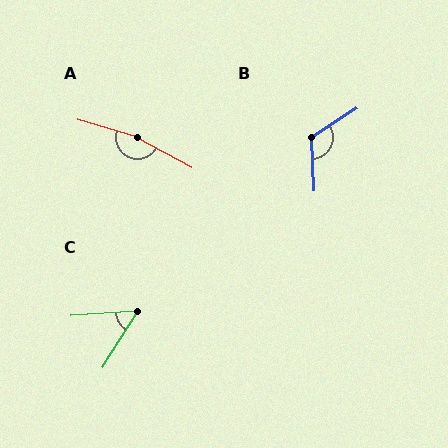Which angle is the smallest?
C, at approximately 54 degrees.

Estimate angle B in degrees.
Approximately 120 degrees.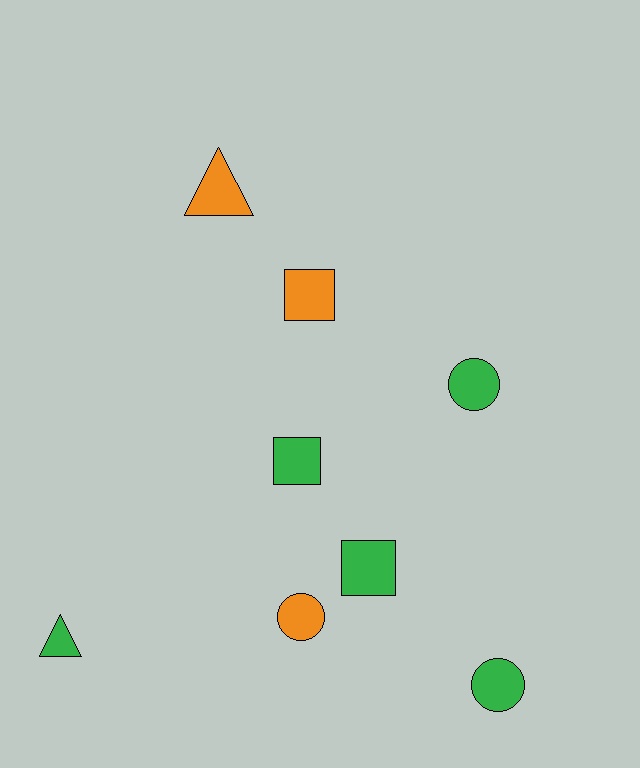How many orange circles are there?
There is 1 orange circle.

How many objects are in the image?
There are 8 objects.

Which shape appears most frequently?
Square, with 3 objects.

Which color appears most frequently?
Green, with 5 objects.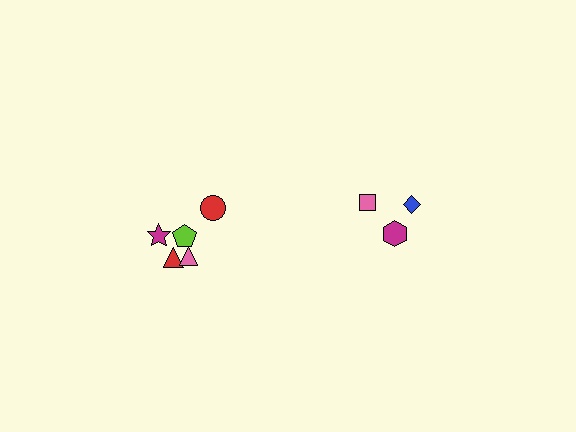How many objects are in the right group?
There are 3 objects.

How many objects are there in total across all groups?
There are 8 objects.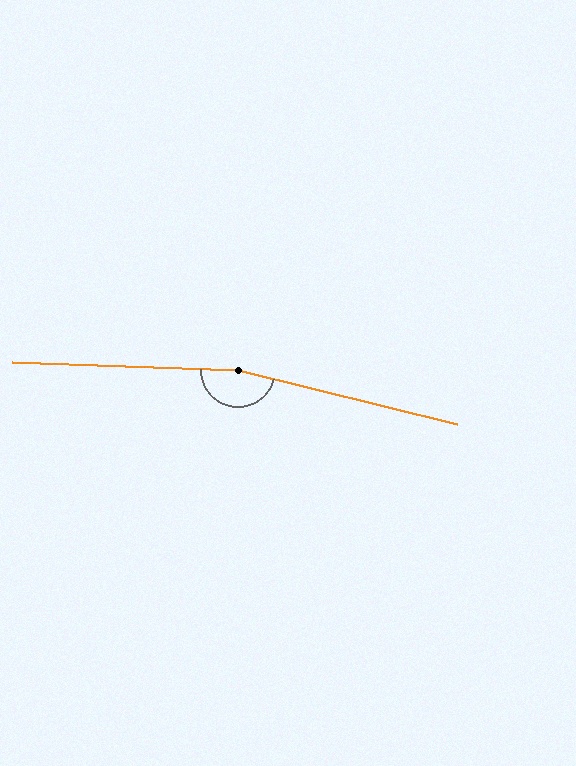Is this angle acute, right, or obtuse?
It is obtuse.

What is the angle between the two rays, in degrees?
Approximately 168 degrees.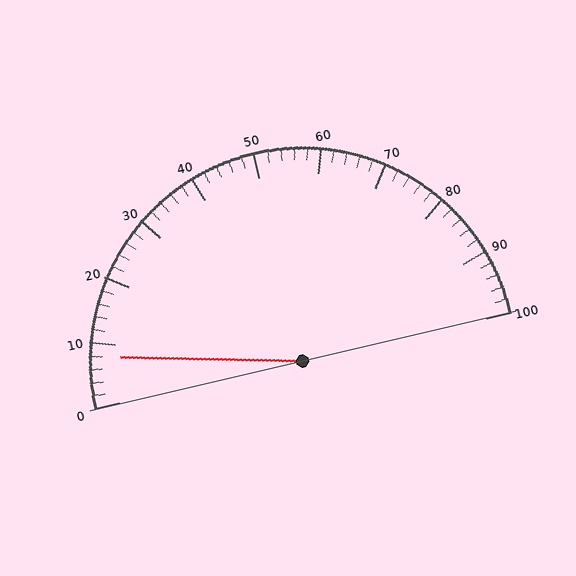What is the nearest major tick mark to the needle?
The nearest major tick mark is 10.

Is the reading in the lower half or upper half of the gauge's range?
The reading is in the lower half of the range (0 to 100).